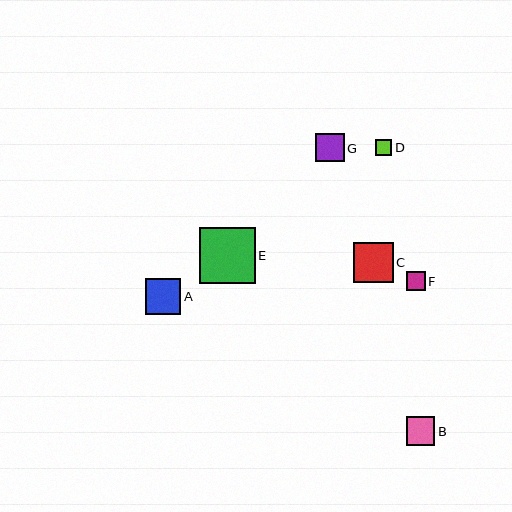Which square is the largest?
Square E is the largest with a size of approximately 56 pixels.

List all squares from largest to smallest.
From largest to smallest: E, C, A, G, B, F, D.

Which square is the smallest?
Square D is the smallest with a size of approximately 16 pixels.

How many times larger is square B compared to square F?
Square B is approximately 1.6 times the size of square F.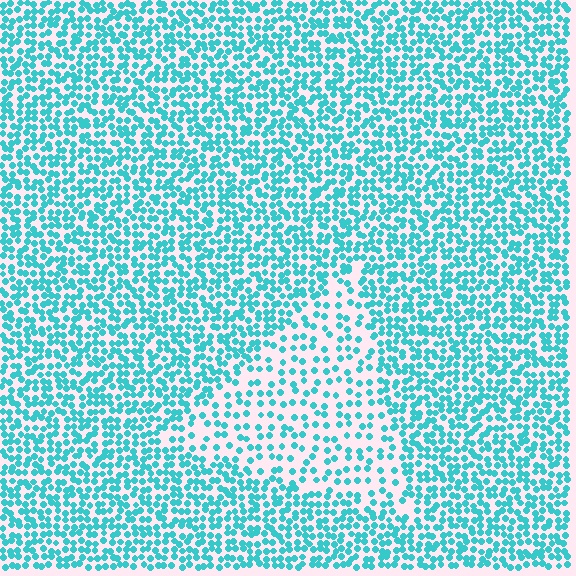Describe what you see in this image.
The image contains small cyan elements arranged at two different densities. A triangle-shaped region is visible where the elements are less densely packed than the surrounding area.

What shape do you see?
I see a triangle.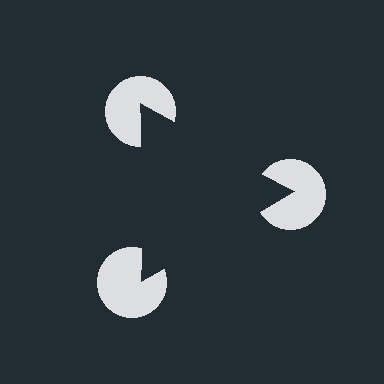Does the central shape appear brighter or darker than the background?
It typically appears slightly darker than the background, even though no actual brightness change is drawn.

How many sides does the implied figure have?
3 sides.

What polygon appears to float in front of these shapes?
An illusory triangle — its edges are inferred from the aligned wedge cuts in the pac-man discs, not physically drawn.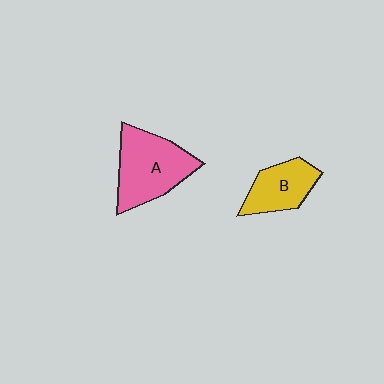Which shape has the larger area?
Shape A (pink).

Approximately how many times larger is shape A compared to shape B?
Approximately 1.5 times.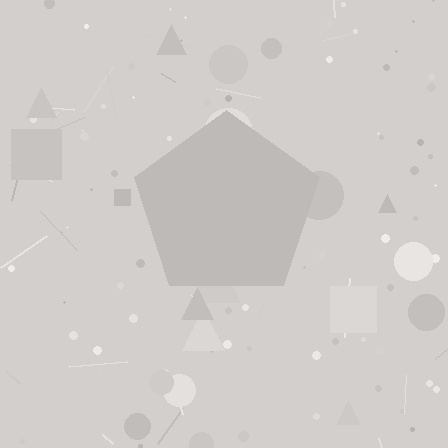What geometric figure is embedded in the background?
A pentagon is embedded in the background.